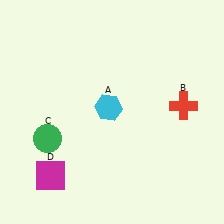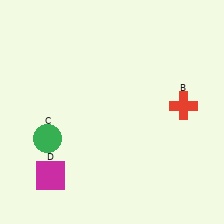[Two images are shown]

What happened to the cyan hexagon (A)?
The cyan hexagon (A) was removed in Image 2. It was in the top-left area of Image 1.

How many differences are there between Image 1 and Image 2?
There is 1 difference between the two images.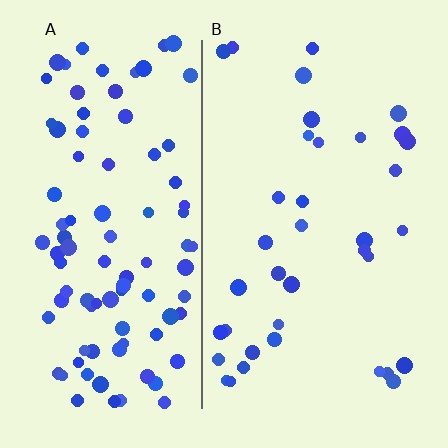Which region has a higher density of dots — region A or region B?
A (the left).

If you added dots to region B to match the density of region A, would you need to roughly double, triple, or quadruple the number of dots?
Approximately triple.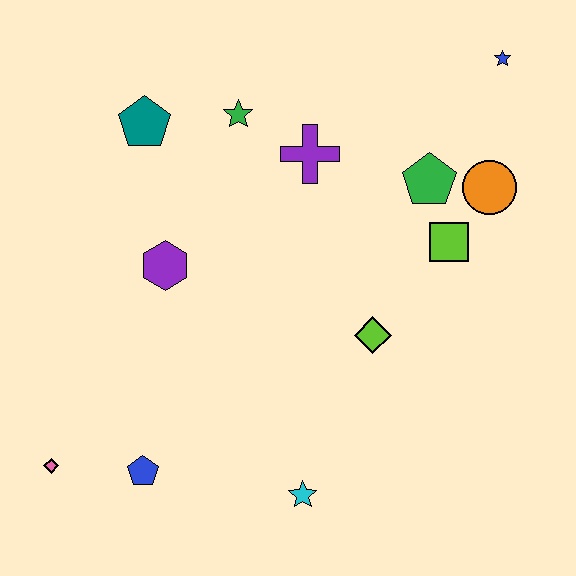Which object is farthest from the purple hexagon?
The blue star is farthest from the purple hexagon.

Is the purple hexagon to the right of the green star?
No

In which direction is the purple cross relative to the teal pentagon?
The purple cross is to the right of the teal pentagon.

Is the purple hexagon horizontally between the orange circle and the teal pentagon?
Yes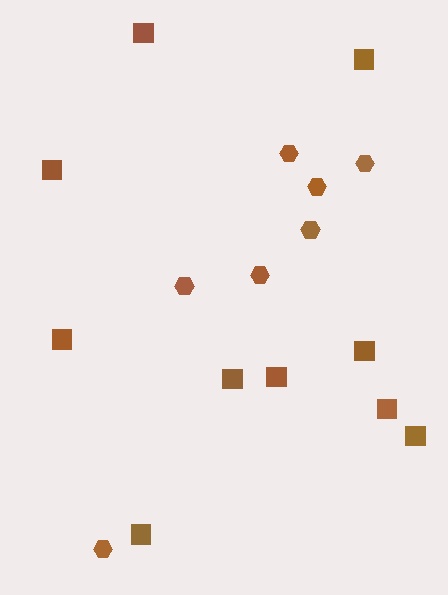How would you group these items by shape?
There are 2 groups: one group of squares (10) and one group of hexagons (7).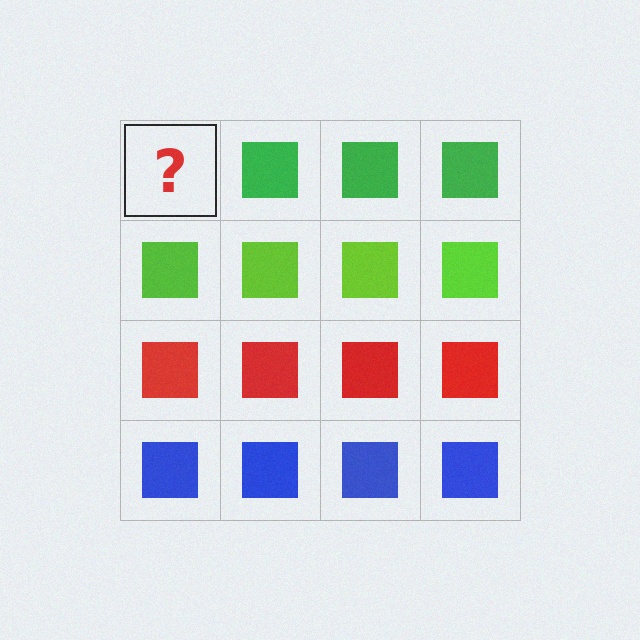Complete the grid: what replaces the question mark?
The question mark should be replaced with a green square.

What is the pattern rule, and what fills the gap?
The rule is that each row has a consistent color. The gap should be filled with a green square.